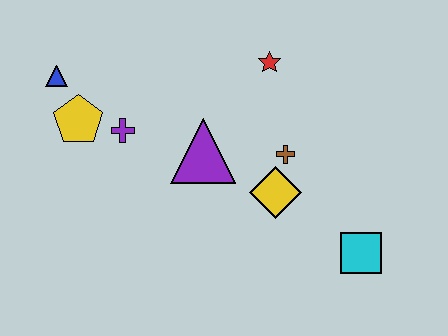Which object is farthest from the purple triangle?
The cyan square is farthest from the purple triangle.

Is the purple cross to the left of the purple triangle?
Yes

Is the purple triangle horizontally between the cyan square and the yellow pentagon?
Yes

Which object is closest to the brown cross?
The yellow diamond is closest to the brown cross.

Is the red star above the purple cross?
Yes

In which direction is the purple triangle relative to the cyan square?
The purple triangle is to the left of the cyan square.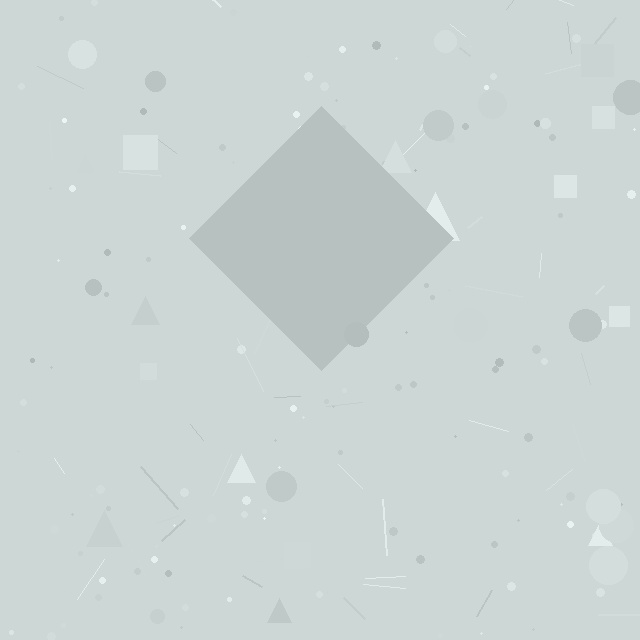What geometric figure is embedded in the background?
A diamond is embedded in the background.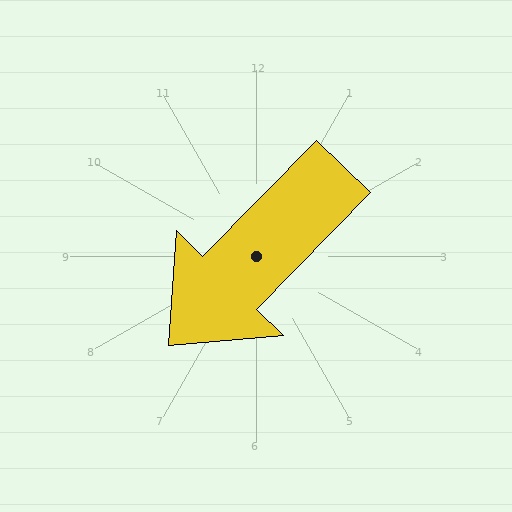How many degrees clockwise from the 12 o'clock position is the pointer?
Approximately 224 degrees.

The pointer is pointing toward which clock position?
Roughly 7 o'clock.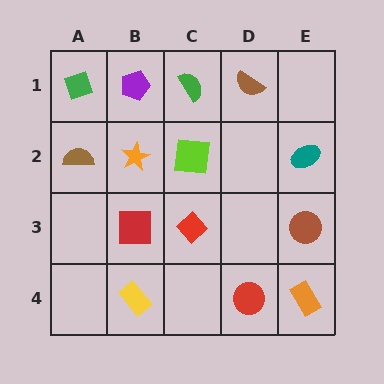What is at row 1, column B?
A purple pentagon.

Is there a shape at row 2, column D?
No, that cell is empty.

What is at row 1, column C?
A green semicircle.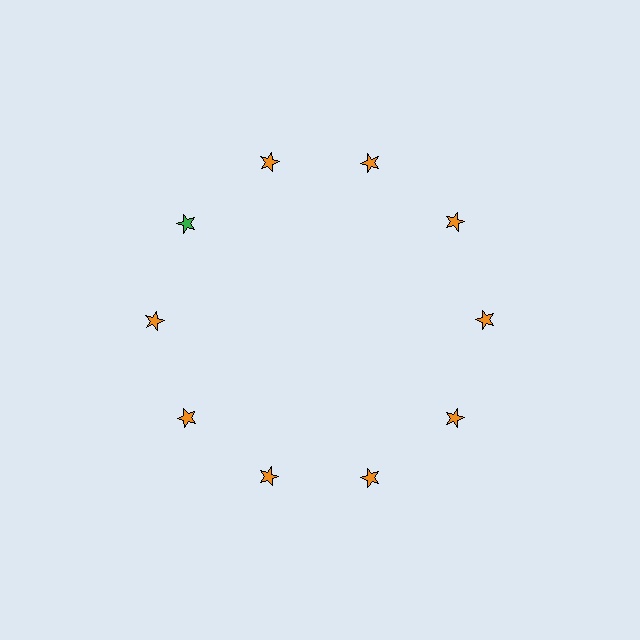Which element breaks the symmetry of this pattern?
The green star at roughly the 10 o'clock position breaks the symmetry. All other shapes are orange stars.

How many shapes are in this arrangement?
There are 10 shapes arranged in a ring pattern.